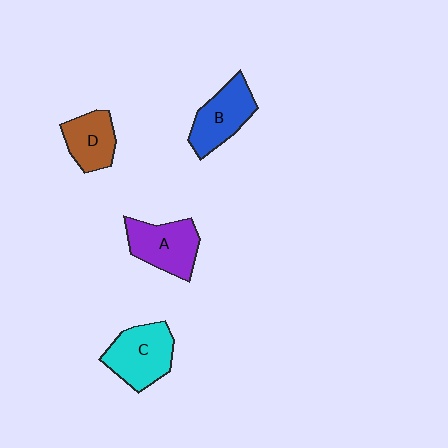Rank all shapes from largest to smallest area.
From largest to smallest: C (cyan), A (purple), B (blue), D (brown).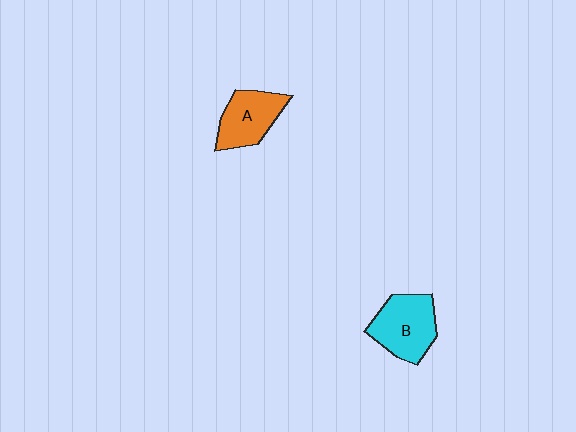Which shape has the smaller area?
Shape A (orange).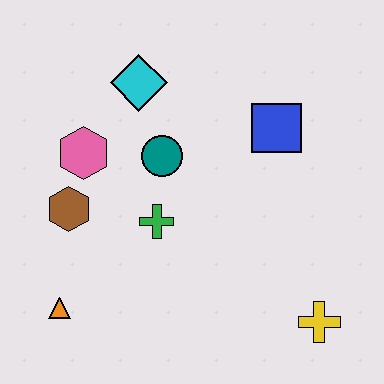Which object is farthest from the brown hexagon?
The yellow cross is farthest from the brown hexagon.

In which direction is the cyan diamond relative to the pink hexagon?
The cyan diamond is above the pink hexagon.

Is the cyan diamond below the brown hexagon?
No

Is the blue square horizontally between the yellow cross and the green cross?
Yes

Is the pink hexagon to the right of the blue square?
No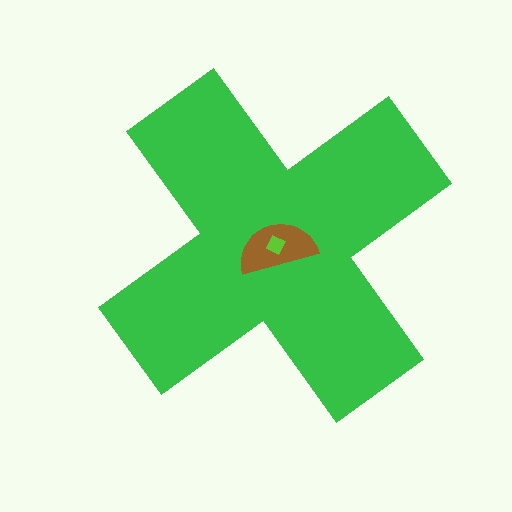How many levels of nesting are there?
3.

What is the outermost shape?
The green cross.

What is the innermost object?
The lime diamond.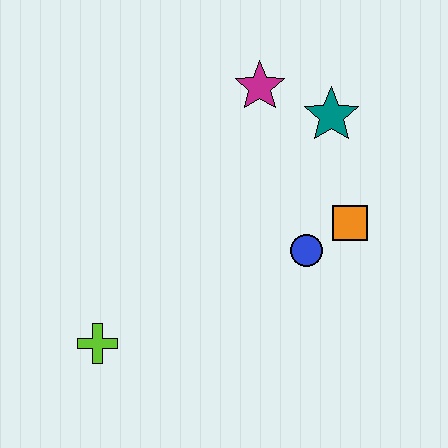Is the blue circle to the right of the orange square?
No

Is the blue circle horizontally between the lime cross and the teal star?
Yes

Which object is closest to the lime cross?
The blue circle is closest to the lime cross.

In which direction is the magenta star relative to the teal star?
The magenta star is to the left of the teal star.